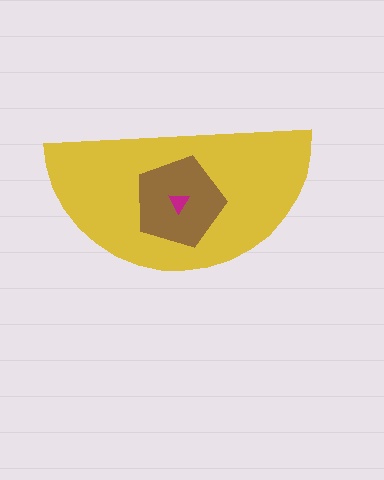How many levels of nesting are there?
3.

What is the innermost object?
The magenta triangle.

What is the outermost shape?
The yellow semicircle.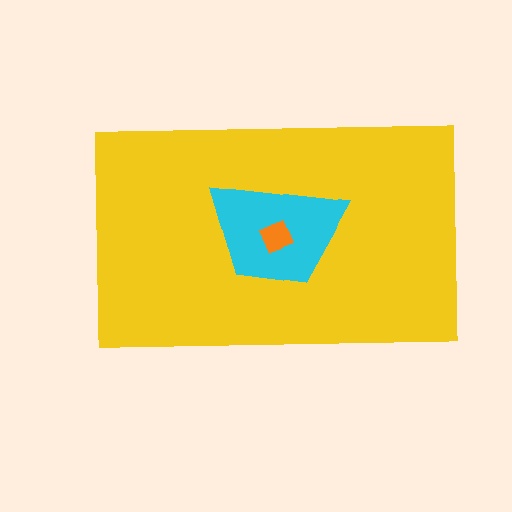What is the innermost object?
The orange diamond.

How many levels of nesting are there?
3.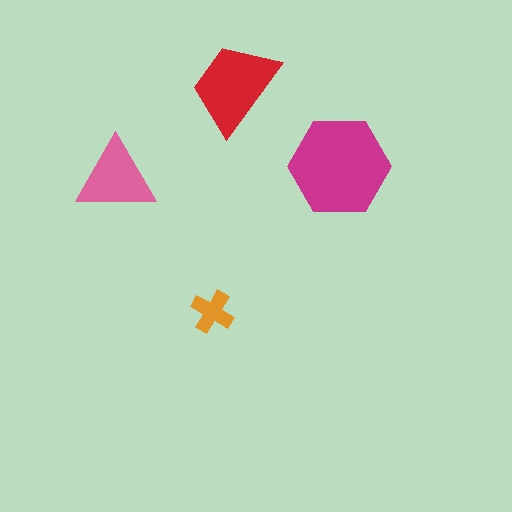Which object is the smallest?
The orange cross.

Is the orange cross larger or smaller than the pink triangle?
Smaller.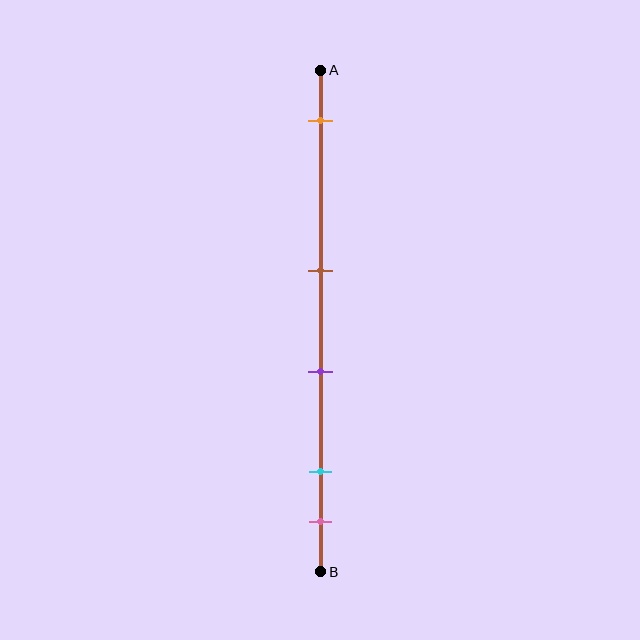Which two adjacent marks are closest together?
The cyan and pink marks are the closest adjacent pair.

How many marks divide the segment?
There are 5 marks dividing the segment.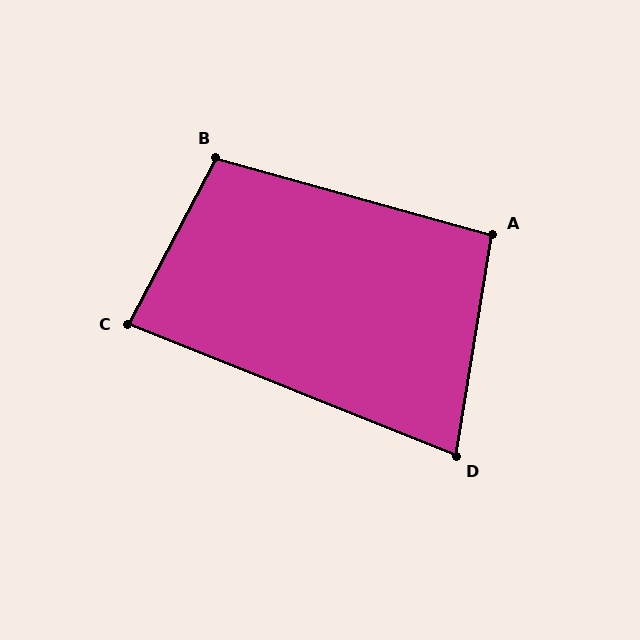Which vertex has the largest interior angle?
B, at approximately 103 degrees.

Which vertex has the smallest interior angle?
D, at approximately 77 degrees.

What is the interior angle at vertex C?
Approximately 84 degrees (acute).